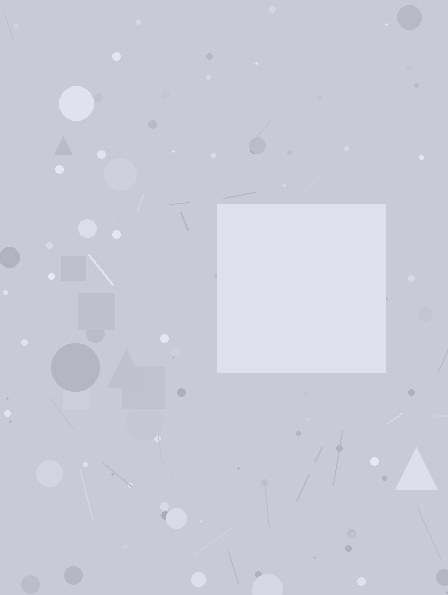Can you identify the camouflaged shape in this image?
The camouflaged shape is a square.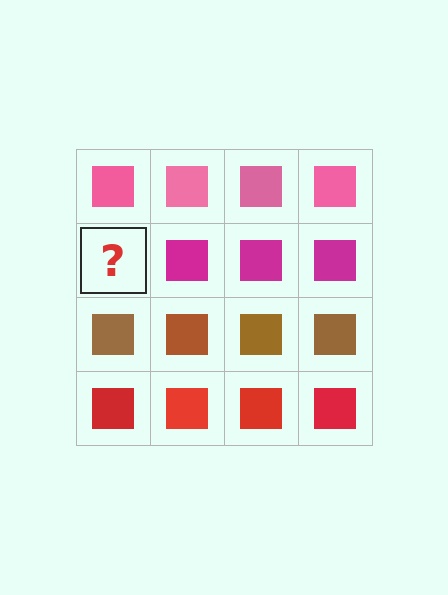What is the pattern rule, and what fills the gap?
The rule is that each row has a consistent color. The gap should be filled with a magenta square.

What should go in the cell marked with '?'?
The missing cell should contain a magenta square.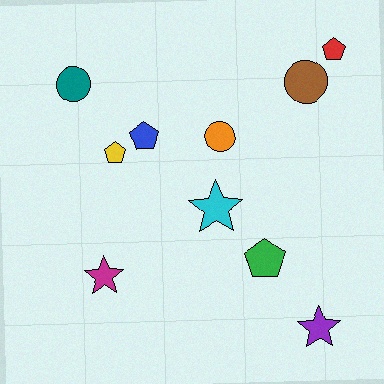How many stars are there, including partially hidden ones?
There are 3 stars.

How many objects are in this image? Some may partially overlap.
There are 10 objects.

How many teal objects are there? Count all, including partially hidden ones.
There is 1 teal object.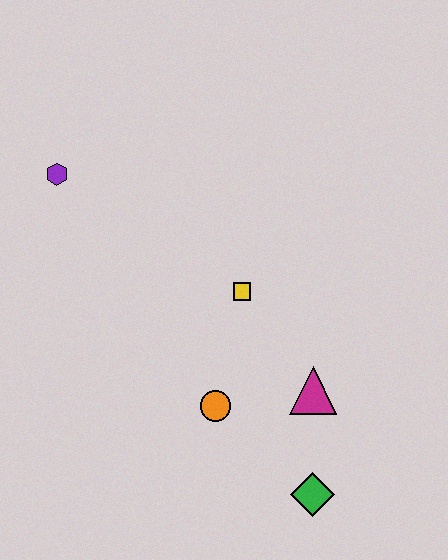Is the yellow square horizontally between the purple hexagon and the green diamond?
Yes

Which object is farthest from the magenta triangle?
The purple hexagon is farthest from the magenta triangle.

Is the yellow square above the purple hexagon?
No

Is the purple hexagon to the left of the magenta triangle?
Yes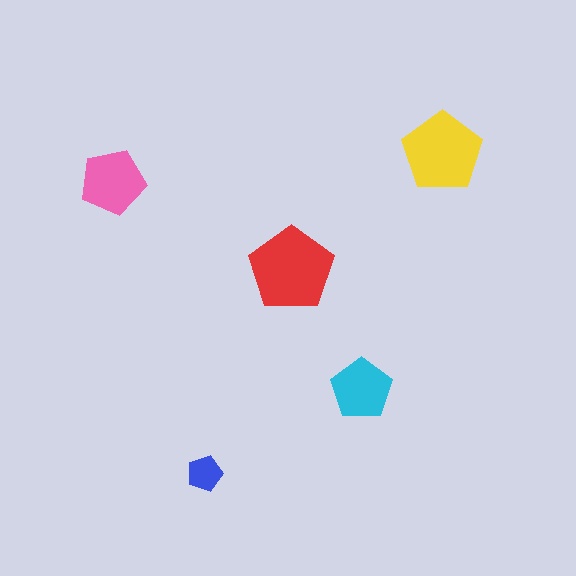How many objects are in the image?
There are 5 objects in the image.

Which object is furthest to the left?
The pink pentagon is leftmost.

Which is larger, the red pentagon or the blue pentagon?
The red one.